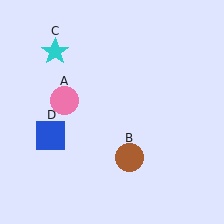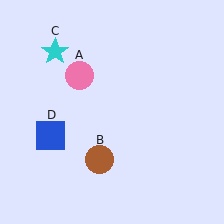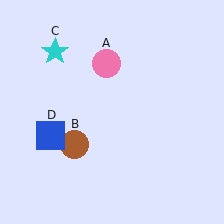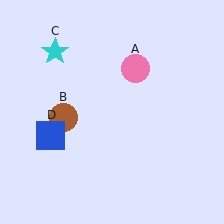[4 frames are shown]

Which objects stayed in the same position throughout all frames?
Cyan star (object C) and blue square (object D) remained stationary.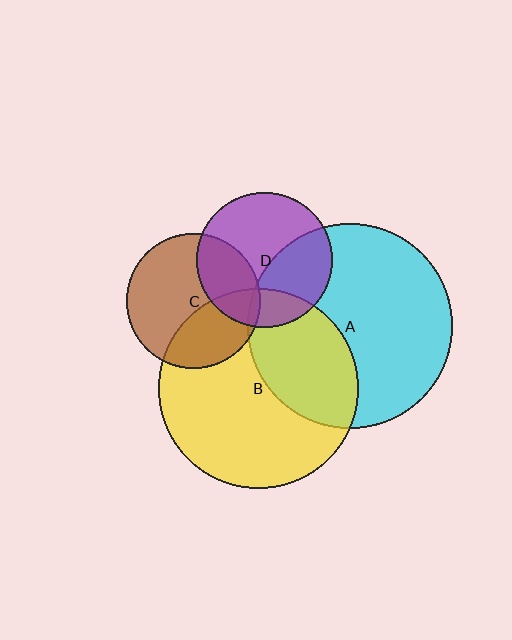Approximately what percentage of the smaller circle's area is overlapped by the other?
Approximately 30%.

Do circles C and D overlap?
Yes.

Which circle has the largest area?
Circle A (cyan).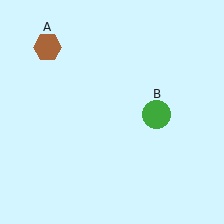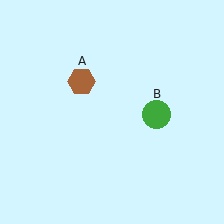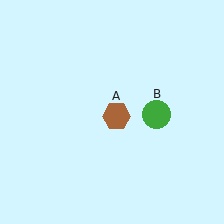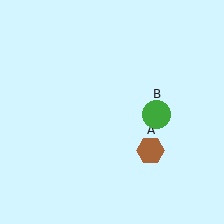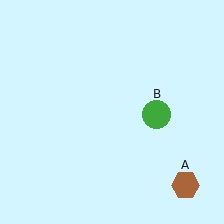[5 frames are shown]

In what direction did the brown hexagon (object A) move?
The brown hexagon (object A) moved down and to the right.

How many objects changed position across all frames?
1 object changed position: brown hexagon (object A).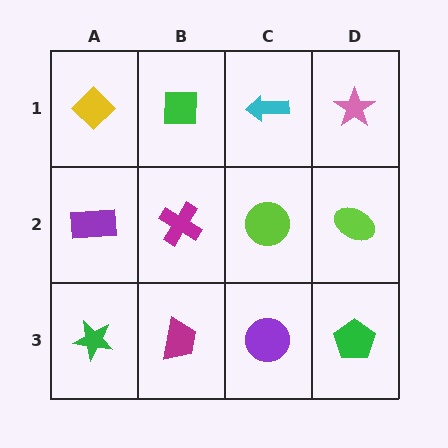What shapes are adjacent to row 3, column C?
A lime circle (row 2, column C), a magenta trapezoid (row 3, column B), a green pentagon (row 3, column D).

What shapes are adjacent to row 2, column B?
A green square (row 1, column B), a magenta trapezoid (row 3, column B), a purple rectangle (row 2, column A), a lime circle (row 2, column C).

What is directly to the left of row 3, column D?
A purple circle.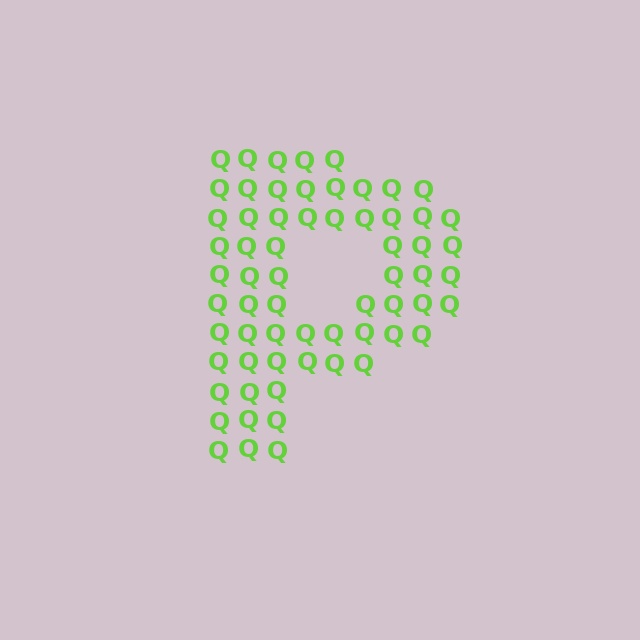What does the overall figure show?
The overall figure shows the letter P.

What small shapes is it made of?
It is made of small letter Q's.